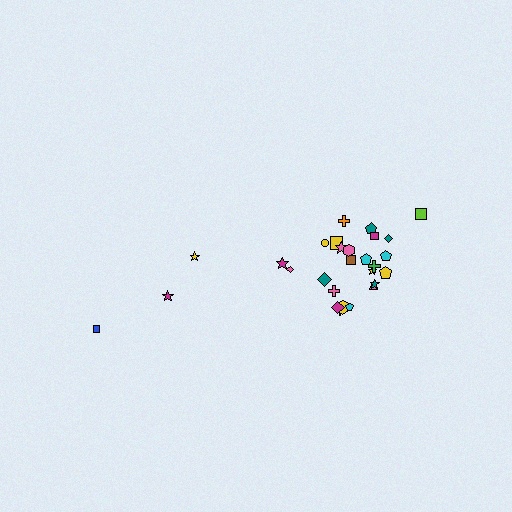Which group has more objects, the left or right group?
The right group.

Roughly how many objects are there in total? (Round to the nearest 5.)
Roughly 30 objects in total.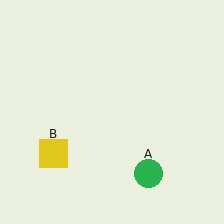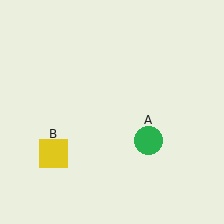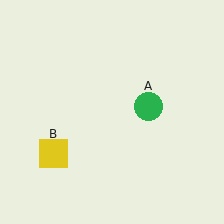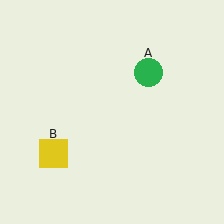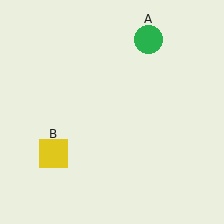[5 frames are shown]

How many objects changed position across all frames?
1 object changed position: green circle (object A).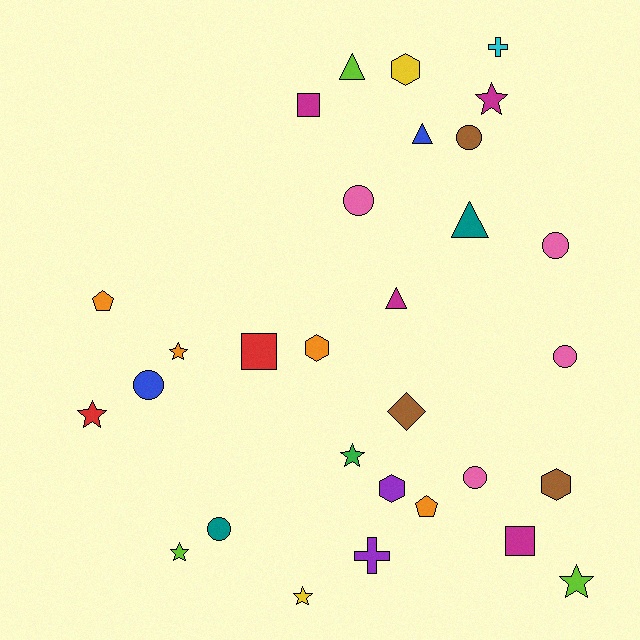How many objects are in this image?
There are 30 objects.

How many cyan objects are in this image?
There is 1 cyan object.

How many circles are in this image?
There are 7 circles.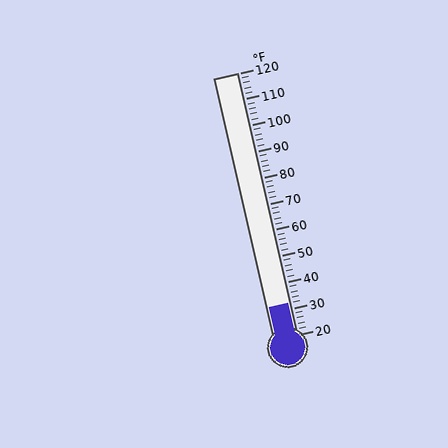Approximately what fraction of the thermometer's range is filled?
The thermometer is filled to approximately 10% of its range.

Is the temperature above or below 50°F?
The temperature is below 50°F.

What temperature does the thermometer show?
The thermometer shows approximately 32°F.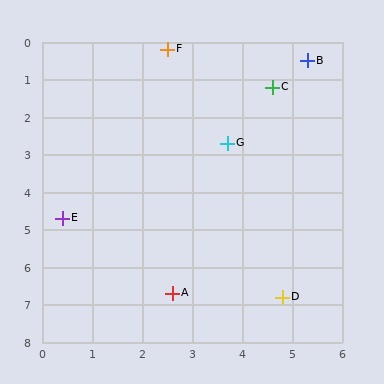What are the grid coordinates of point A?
Point A is at approximately (2.6, 6.7).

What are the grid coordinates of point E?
Point E is at approximately (0.4, 4.7).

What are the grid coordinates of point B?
Point B is at approximately (5.3, 0.5).